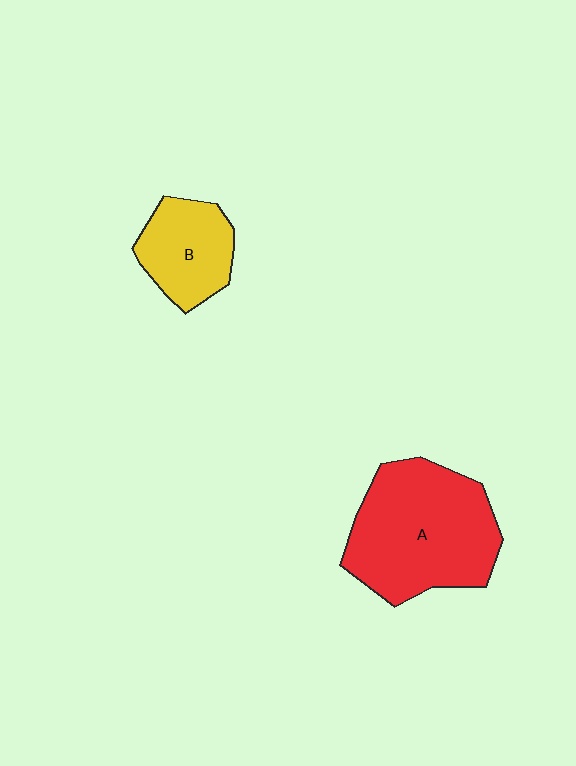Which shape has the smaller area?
Shape B (yellow).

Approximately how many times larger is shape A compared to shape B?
Approximately 2.0 times.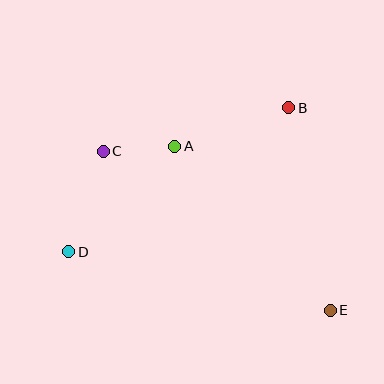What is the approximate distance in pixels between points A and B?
The distance between A and B is approximately 120 pixels.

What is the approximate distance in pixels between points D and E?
The distance between D and E is approximately 268 pixels.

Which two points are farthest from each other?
Points C and E are farthest from each other.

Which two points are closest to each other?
Points A and C are closest to each other.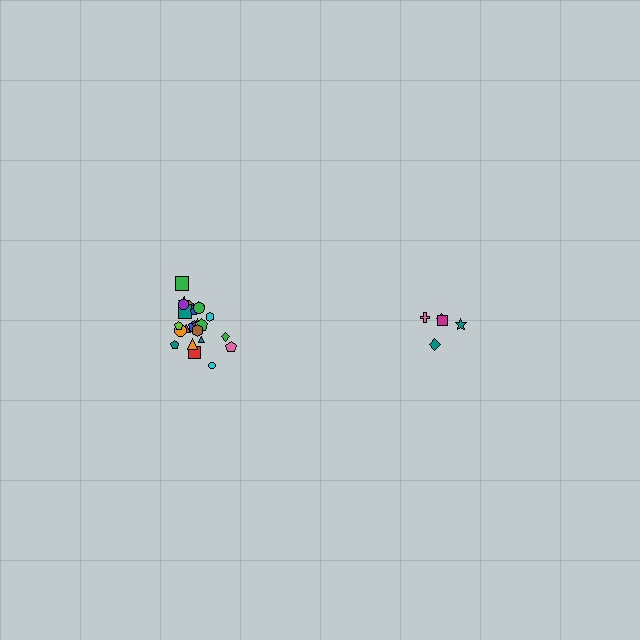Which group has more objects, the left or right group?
The left group.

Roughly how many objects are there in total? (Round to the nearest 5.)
Roughly 30 objects in total.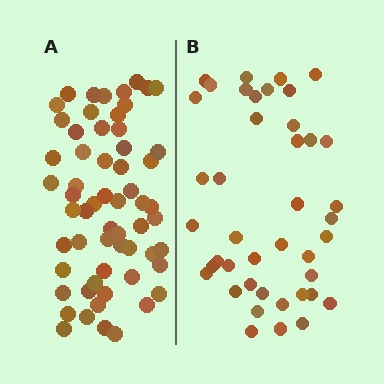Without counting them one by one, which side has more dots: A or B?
Region A (the left region) has more dots.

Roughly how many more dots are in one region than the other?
Region A has approximately 20 more dots than region B.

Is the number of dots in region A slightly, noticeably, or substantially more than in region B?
Region A has noticeably more, but not dramatically so. The ratio is roughly 1.4 to 1.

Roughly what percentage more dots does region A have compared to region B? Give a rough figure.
About 45% more.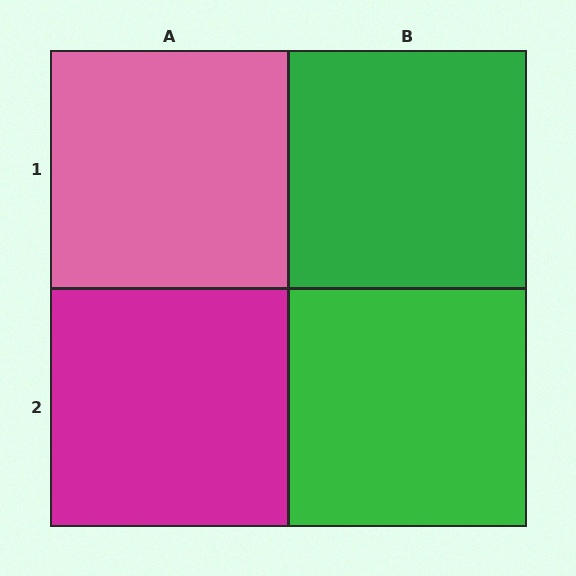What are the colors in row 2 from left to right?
Magenta, green.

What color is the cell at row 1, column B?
Green.